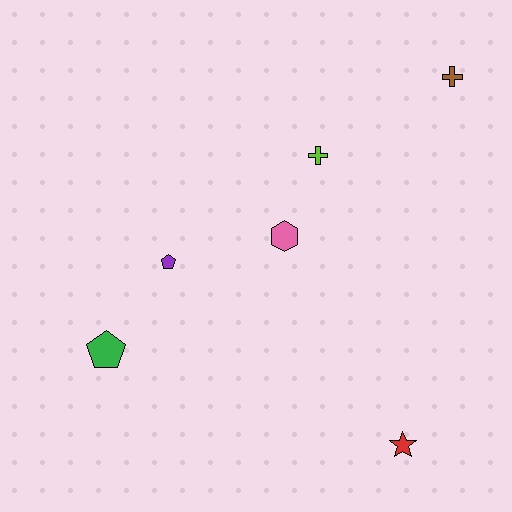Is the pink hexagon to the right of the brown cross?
No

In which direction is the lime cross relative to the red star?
The lime cross is above the red star.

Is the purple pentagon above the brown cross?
No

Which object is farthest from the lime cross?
The red star is farthest from the lime cross.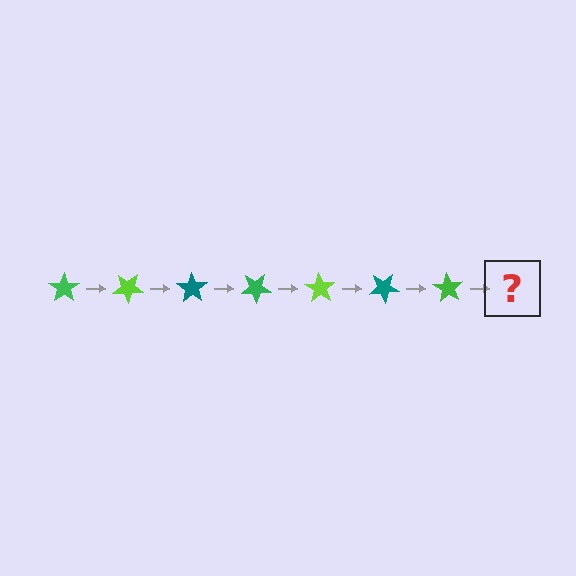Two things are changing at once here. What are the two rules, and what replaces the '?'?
The two rules are that it rotates 35 degrees each step and the color cycles through green, lime, and teal. The '?' should be a lime star, rotated 245 degrees from the start.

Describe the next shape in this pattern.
It should be a lime star, rotated 245 degrees from the start.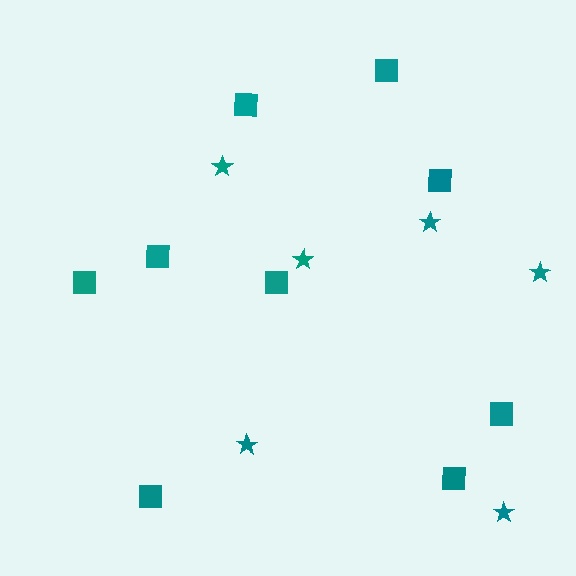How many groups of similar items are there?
There are 2 groups: one group of stars (6) and one group of squares (9).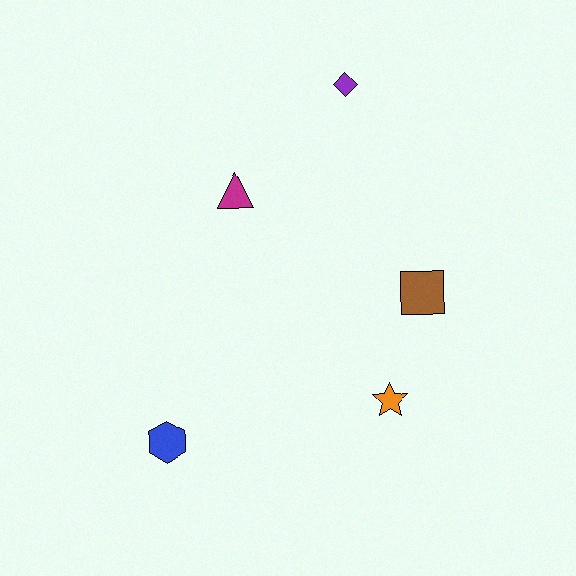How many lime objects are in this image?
There are no lime objects.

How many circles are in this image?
There are no circles.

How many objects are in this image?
There are 5 objects.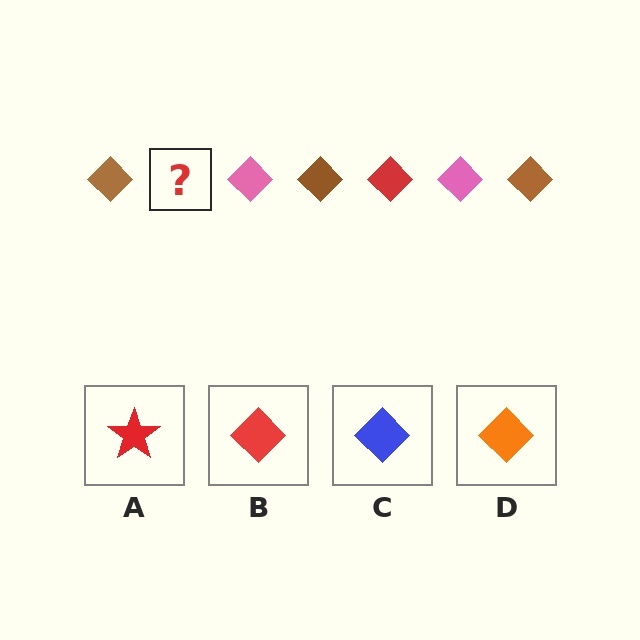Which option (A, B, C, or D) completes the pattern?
B.